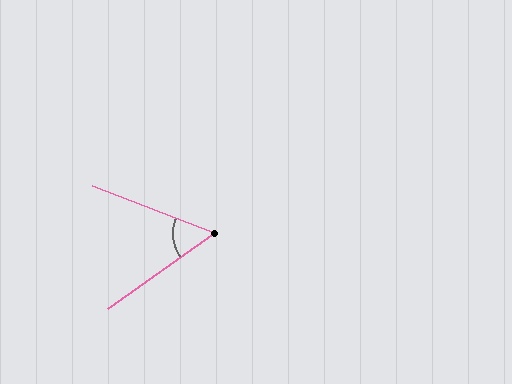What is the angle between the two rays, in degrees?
Approximately 57 degrees.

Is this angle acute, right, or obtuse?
It is acute.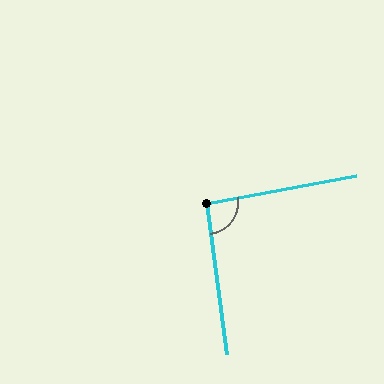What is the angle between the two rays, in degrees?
Approximately 93 degrees.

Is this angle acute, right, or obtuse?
It is approximately a right angle.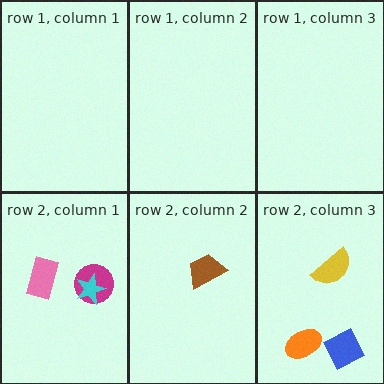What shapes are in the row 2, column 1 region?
The pink rectangle, the magenta circle, the cyan star.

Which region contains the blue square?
The row 2, column 3 region.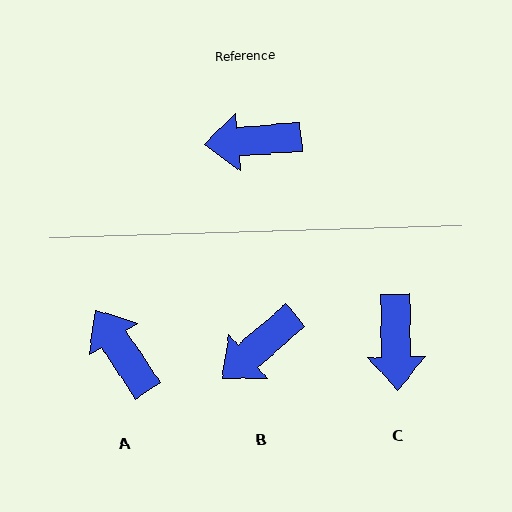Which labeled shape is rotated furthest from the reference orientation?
C, about 86 degrees away.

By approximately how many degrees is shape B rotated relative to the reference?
Approximately 36 degrees counter-clockwise.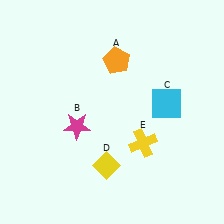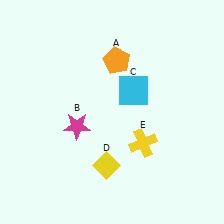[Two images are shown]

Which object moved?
The cyan square (C) moved left.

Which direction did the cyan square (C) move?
The cyan square (C) moved left.